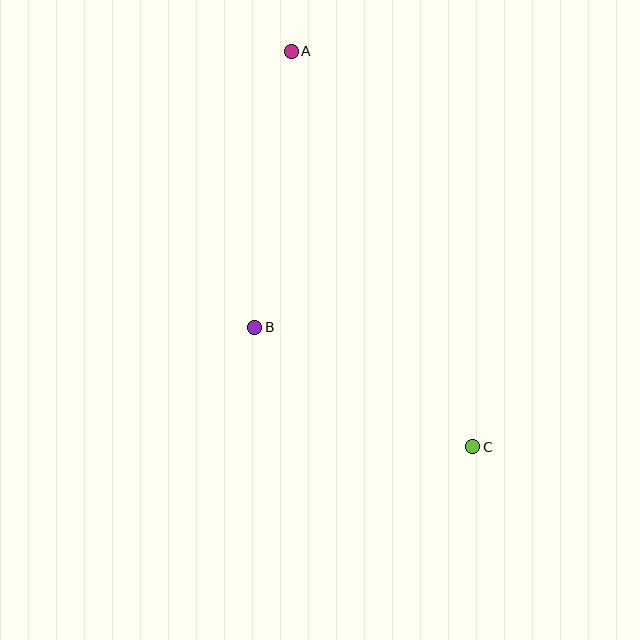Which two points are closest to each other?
Points B and C are closest to each other.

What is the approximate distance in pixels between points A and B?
The distance between A and B is approximately 278 pixels.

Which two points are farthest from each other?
Points A and C are farthest from each other.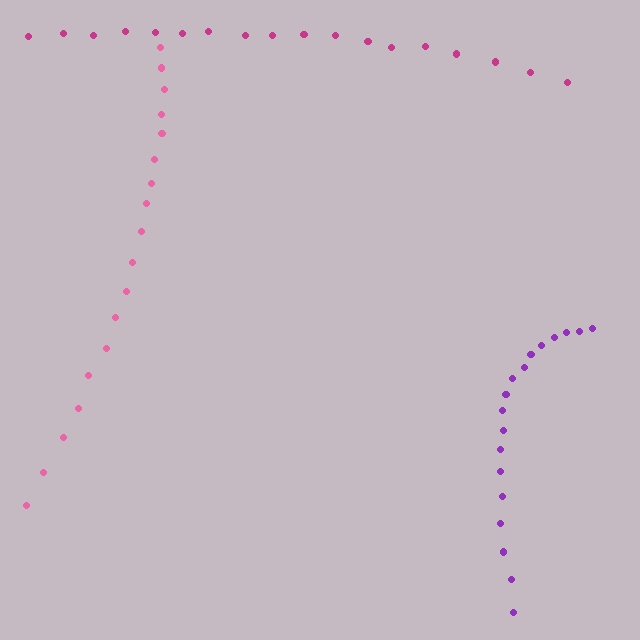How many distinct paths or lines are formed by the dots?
There are 3 distinct paths.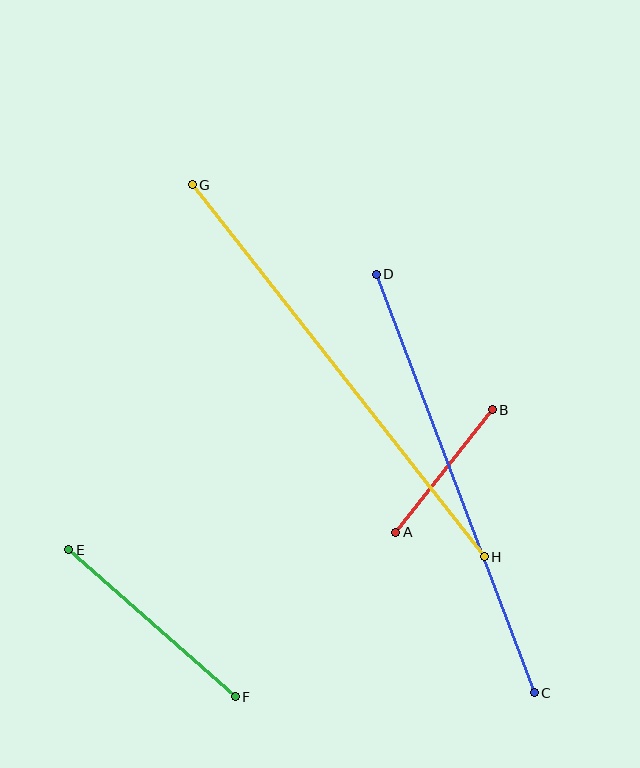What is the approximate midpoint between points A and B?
The midpoint is at approximately (444, 471) pixels.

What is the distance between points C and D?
The distance is approximately 447 pixels.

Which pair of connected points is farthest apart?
Points G and H are farthest apart.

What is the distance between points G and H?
The distance is approximately 473 pixels.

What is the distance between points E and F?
The distance is approximately 222 pixels.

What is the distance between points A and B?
The distance is approximately 156 pixels.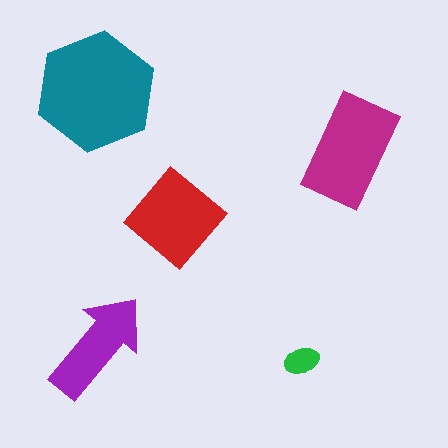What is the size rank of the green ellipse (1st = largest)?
5th.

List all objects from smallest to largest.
The green ellipse, the purple arrow, the red diamond, the magenta rectangle, the teal hexagon.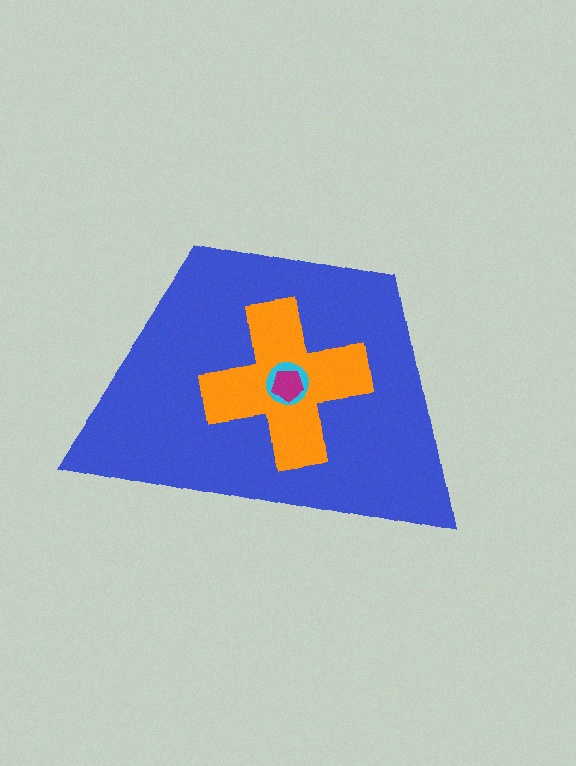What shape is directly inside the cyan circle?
The magenta pentagon.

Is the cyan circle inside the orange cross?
Yes.